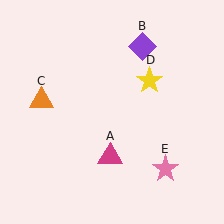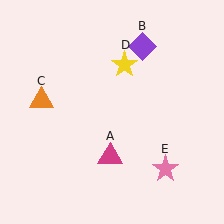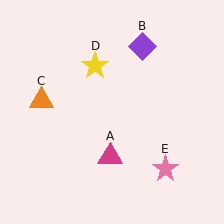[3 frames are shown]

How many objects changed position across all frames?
1 object changed position: yellow star (object D).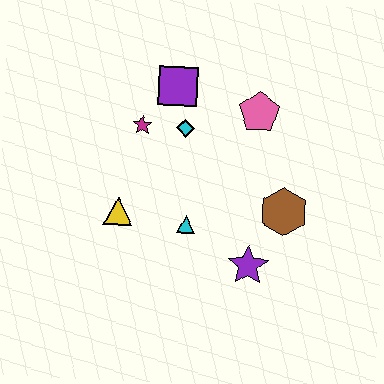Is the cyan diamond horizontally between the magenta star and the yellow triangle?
No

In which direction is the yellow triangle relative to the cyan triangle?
The yellow triangle is to the left of the cyan triangle.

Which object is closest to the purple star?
The brown hexagon is closest to the purple star.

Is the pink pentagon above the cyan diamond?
Yes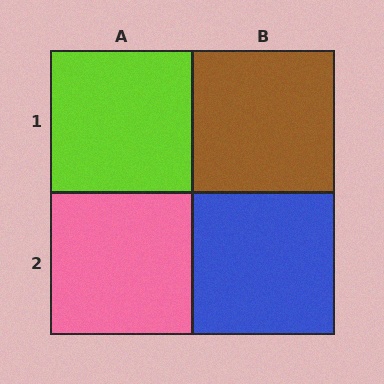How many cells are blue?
1 cell is blue.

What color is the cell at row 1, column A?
Lime.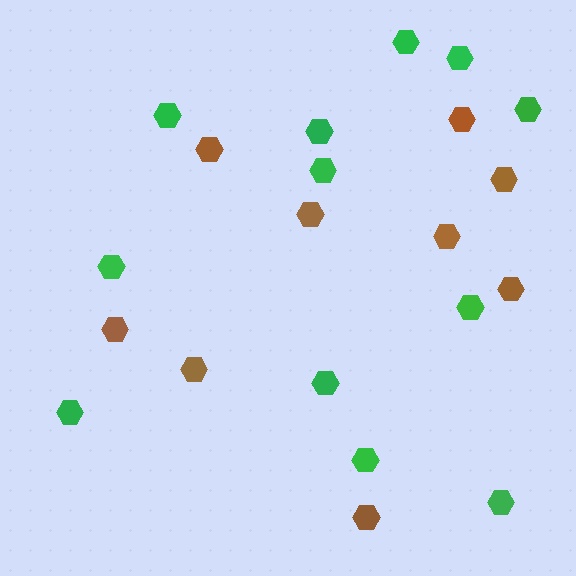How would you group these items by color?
There are 2 groups: one group of green hexagons (12) and one group of brown hexagons (9).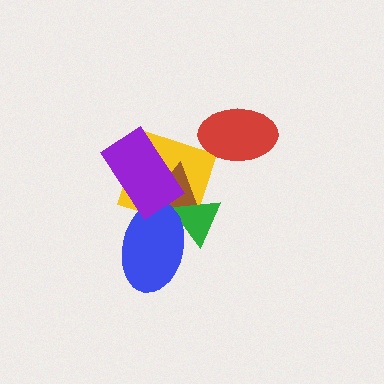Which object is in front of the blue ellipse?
The purple rectangle is in front of the blue ellipse.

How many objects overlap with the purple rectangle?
3 objects overlap with the purple rectangle.